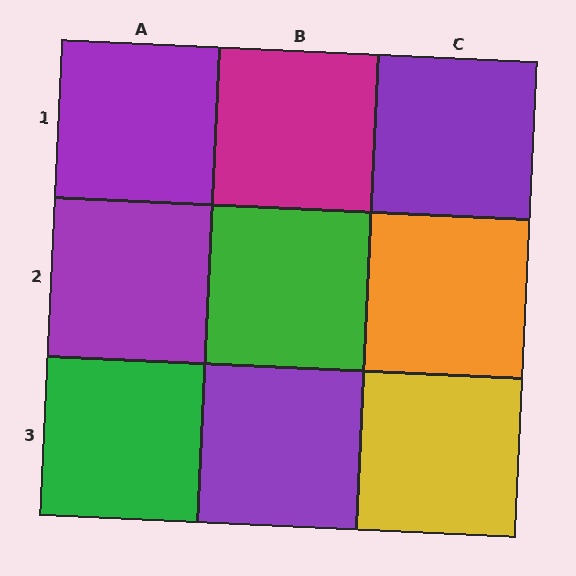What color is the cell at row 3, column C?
Yellow.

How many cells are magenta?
1 cell is magenta.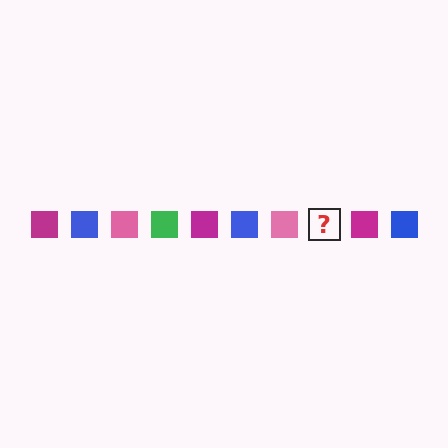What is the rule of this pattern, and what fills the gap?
The rule is that the pattern cycles through magenta, blue, pink, green squares. The gap should be filled with a green square.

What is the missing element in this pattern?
The missing element is a green square.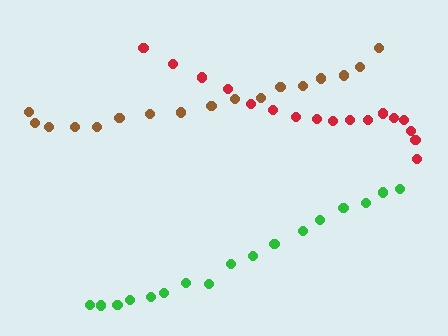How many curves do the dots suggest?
There are 3 distinct paths.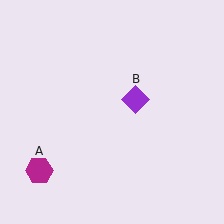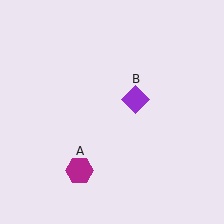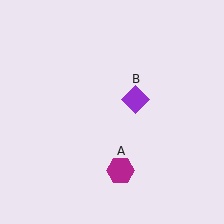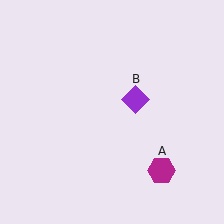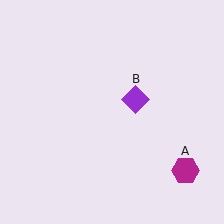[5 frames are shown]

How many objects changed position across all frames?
1 object changed position: magenta hexagon (object A).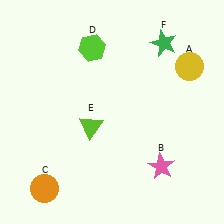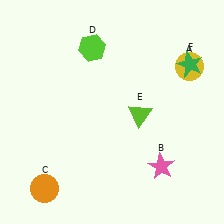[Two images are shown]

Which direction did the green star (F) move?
The green star (F) moved right.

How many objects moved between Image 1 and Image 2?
2 objects moved between the two images.